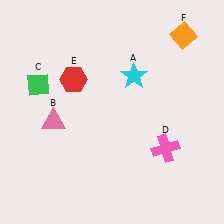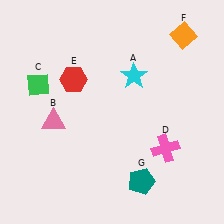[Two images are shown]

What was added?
A teal pentagon (G) was added in Image 2.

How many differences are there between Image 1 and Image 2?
There is 1 difference between the two images.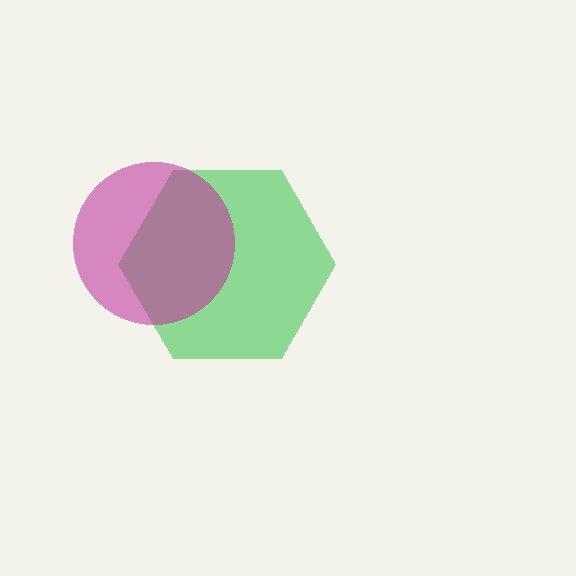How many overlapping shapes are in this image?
There are 2 overlapping shapes in the image.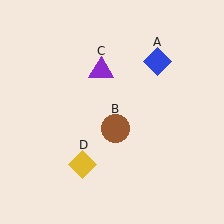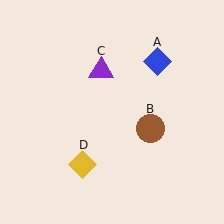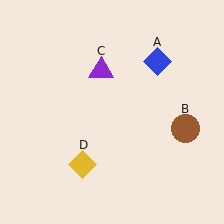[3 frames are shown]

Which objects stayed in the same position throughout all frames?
Blue diamond (object A) and purple triangle (object C) and yellow diamond (object D) remained stationary.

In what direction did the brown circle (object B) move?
The brown circle (object B) moved right.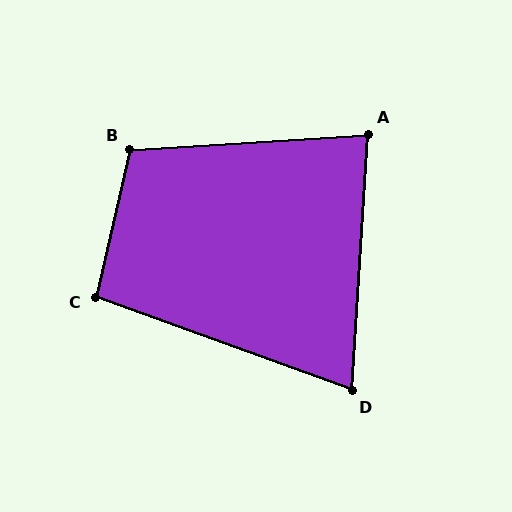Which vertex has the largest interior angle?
B, at approximately 106 degrees.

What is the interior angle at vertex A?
Approximately 83 degrees (acute).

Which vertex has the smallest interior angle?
D, at approximately 74 degrees.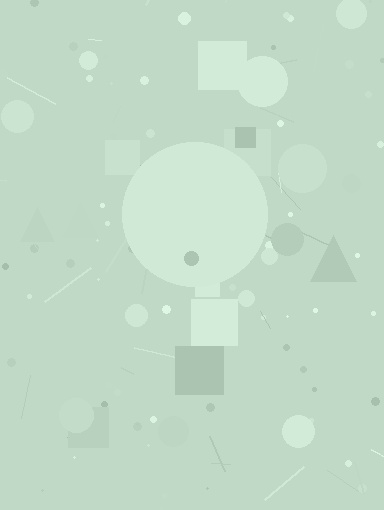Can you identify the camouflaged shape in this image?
The camouflaged shape is a circle.